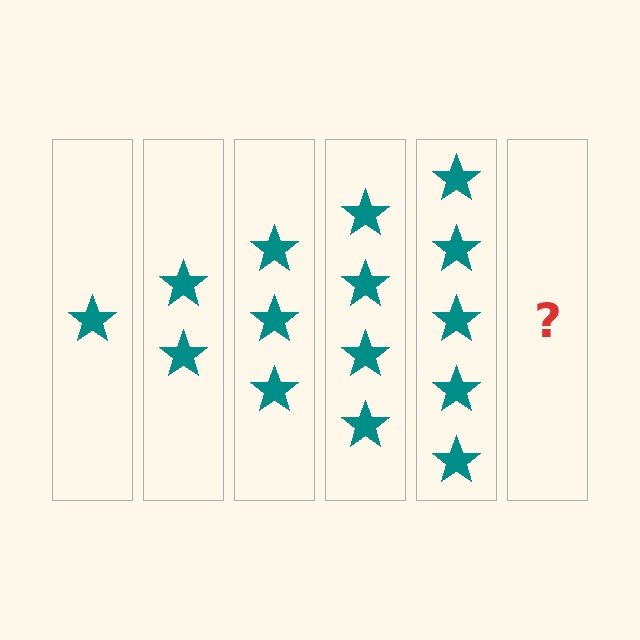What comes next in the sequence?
The next element should be 6 stars.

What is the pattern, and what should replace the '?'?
The pattern is that each step adds one more star. The '?' should be 6 stars.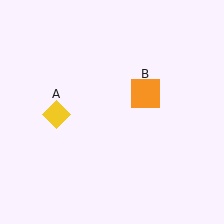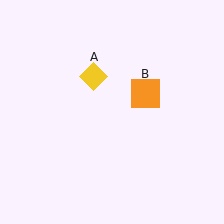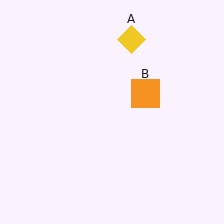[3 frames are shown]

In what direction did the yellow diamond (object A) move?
The yellow diamond (object A) moved up and to the right.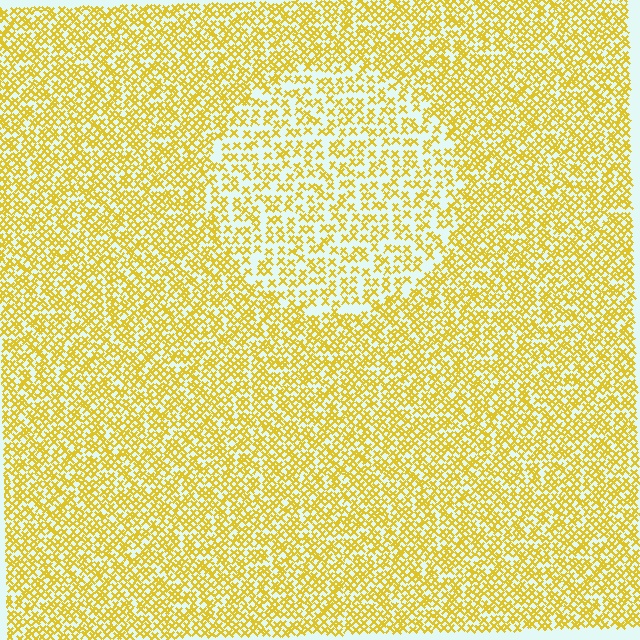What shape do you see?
I see a circle.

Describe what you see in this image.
The image contains small yellow elements arranged at two different densities. A circle-shaped region is visible where the elements are less densely packed than the surrounding area.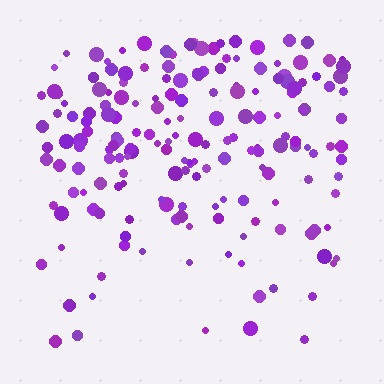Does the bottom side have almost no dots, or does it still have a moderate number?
Still a moderate number, just noticeably fewer than the top.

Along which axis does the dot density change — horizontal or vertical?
Vertical.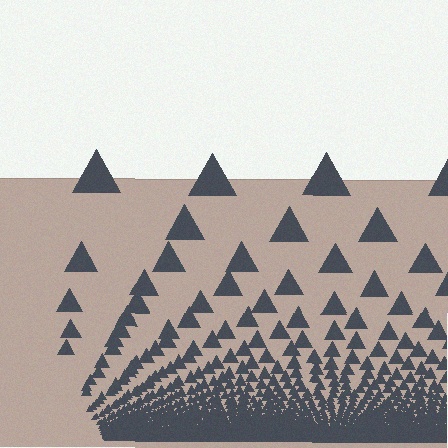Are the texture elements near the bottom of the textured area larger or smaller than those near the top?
Smaller. The gradient is inverted — elements near the bottom are smaller and denser.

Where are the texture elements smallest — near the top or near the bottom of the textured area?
Near the bottom.